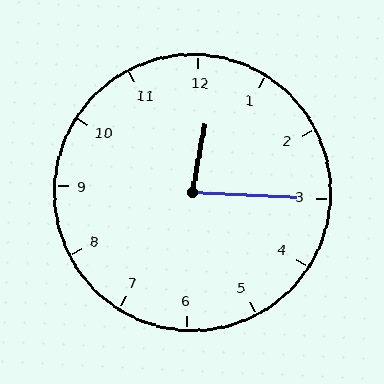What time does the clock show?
12:15.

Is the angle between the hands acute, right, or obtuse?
It is acute.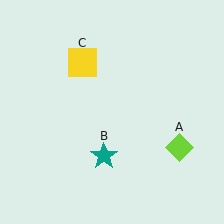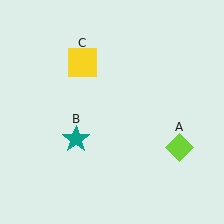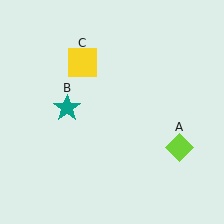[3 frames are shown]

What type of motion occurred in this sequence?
The teal star (object B) rotated clockwise around the center of the scene.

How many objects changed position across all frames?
1 object changed position: teal star (object B).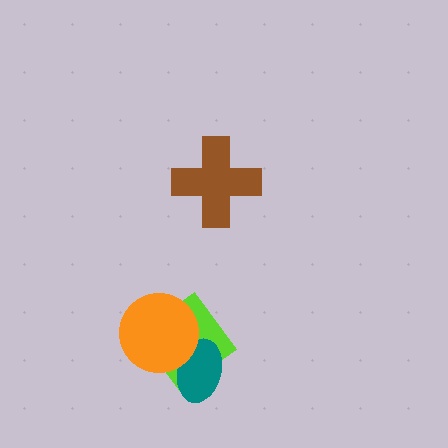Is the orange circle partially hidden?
No, no other shape covers it.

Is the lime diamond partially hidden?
Yes, it is partially covered by another shape.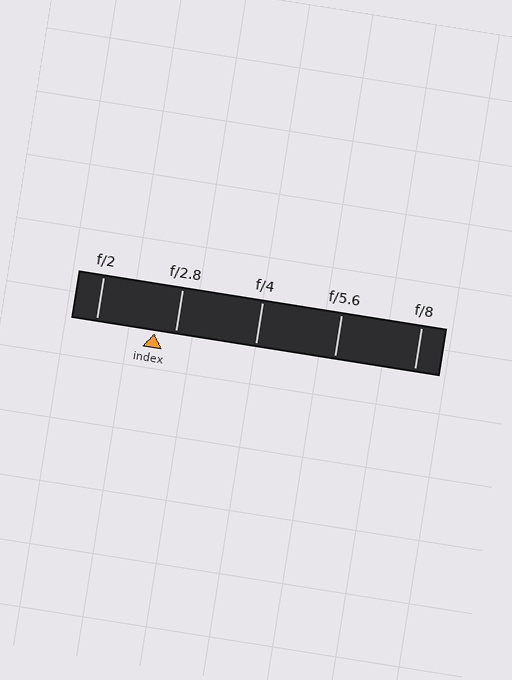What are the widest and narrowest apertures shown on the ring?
The widest aperture shown is f/2 and the narrowest is f/8.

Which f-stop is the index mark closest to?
The index mark is closest to f/2.8.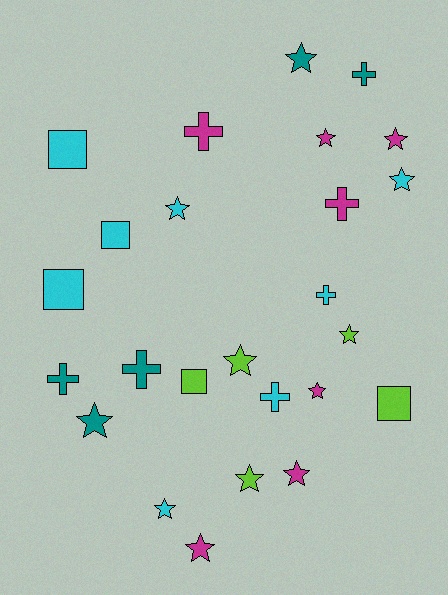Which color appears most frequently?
Cyan, with 8 objects.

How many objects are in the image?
There are 25 objects.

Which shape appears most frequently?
Star, with 13 objects.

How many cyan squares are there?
There are 3 cyan squares.